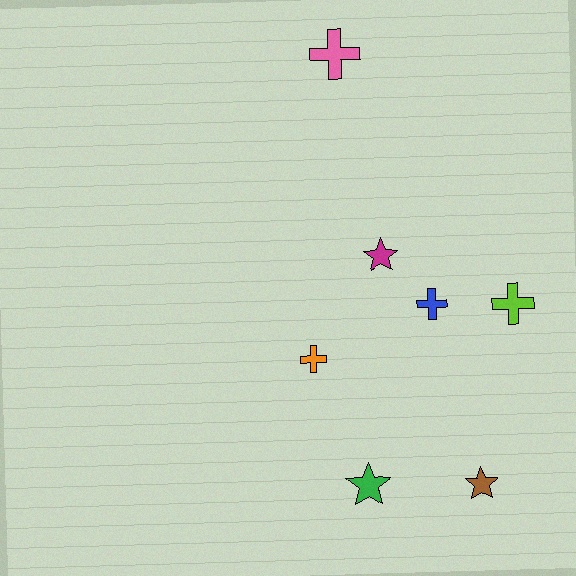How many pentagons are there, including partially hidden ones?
There are no pentagons.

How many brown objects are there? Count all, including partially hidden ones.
There is 1 brown object.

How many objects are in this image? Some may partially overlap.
There are 7 objects.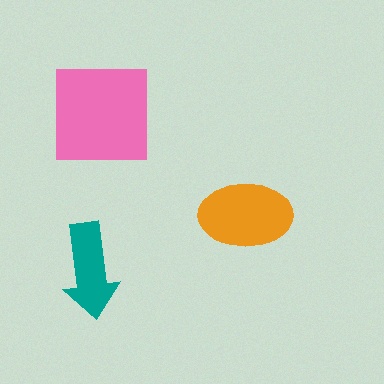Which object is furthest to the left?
The teal arrow is leftmost.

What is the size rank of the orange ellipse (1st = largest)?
2nd.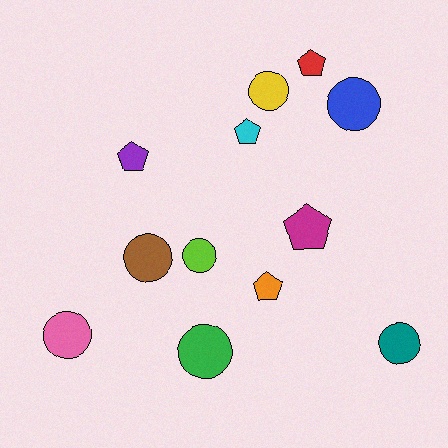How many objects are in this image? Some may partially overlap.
There are 12 objects.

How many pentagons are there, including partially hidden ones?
There are 5 pentagons.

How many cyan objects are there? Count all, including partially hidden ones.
There is 1 cyan object.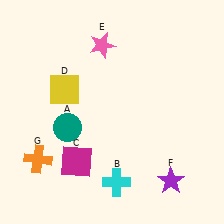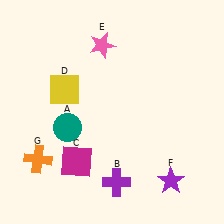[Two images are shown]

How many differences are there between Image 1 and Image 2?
There is 1 difference between the two images.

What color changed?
The cross (B) changed from cyan in Image 1 to purple in Image 2.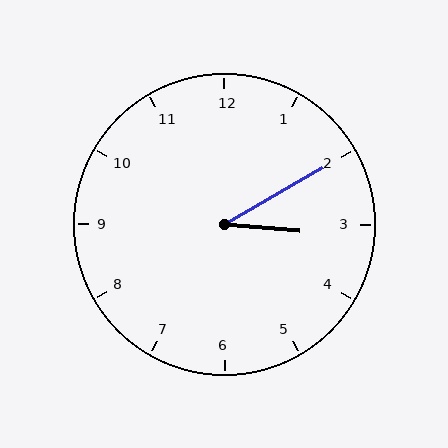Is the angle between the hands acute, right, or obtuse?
It is acute.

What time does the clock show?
3:10.